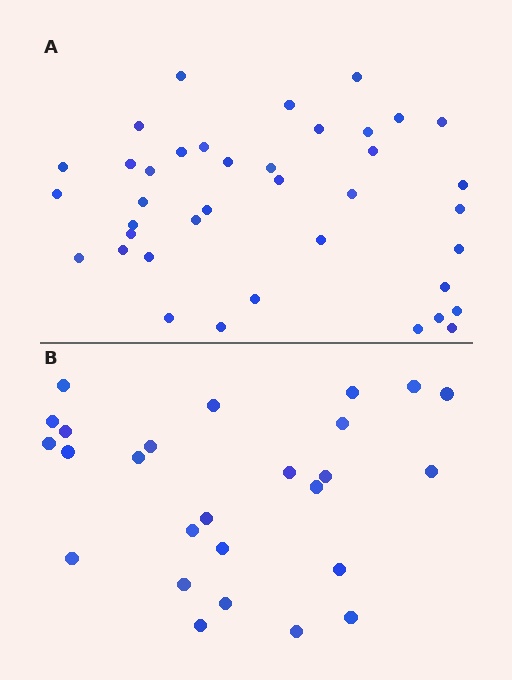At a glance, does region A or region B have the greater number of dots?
Region A (the top region) has more dots.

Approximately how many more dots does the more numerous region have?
Region A has approximately 15 more dots than region B.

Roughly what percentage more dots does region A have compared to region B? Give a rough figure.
About 50% more.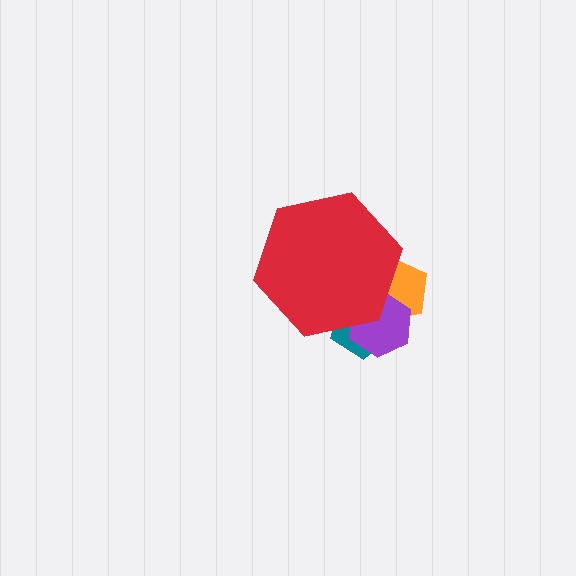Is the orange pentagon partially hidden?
Yes, the orange pentagon is partially hidden behind the red hexagon.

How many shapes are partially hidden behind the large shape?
3 shapes are partially hidden.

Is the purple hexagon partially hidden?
Yes, the purple hexagon is partially hidden behind the red hexagon.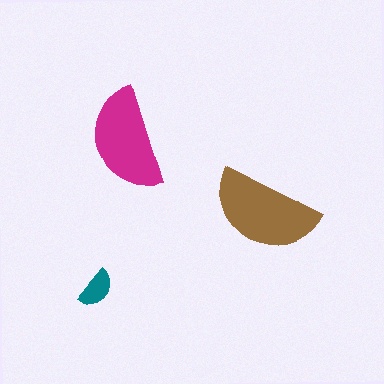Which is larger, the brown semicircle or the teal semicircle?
The brown one.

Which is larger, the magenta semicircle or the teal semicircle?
The magenta one.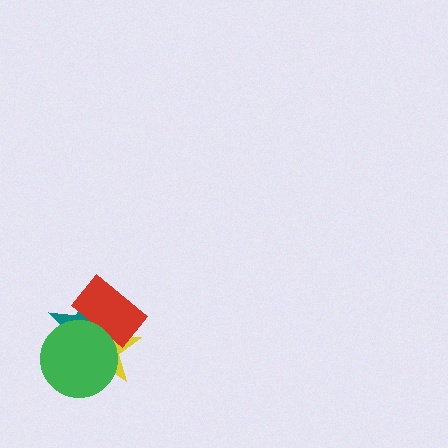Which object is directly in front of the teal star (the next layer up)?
The red rectangle is directly in front of the teal star.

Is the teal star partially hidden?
Yes, it is partially covered by another shape.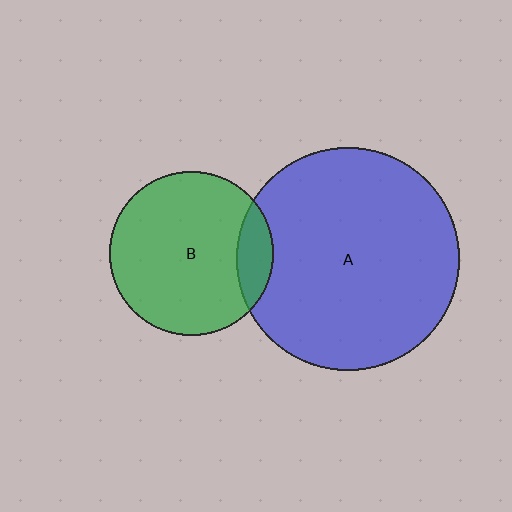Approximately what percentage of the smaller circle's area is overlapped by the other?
Approximately 15%.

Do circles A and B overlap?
Yes.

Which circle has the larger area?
Circle A (blue).